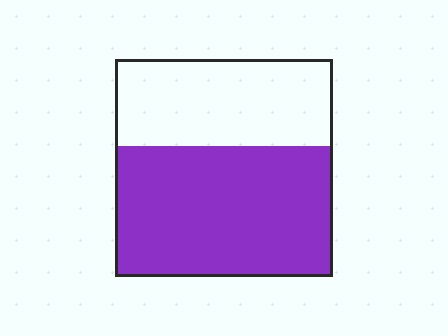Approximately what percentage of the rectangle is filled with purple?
Approximately 60%.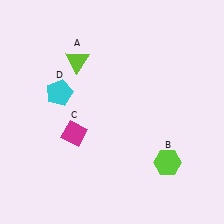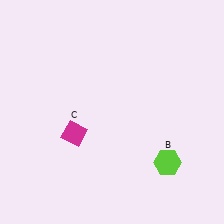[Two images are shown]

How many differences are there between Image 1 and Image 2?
There are 2 differences between the two images.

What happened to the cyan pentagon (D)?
The cyan pentagon (D) was removed in Image 2. It was in the top-left area of Image 1.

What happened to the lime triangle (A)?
The lime triangle (A) was removed in Image 2. It was in the top-left area of Image 1.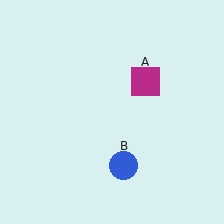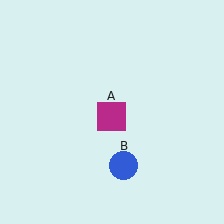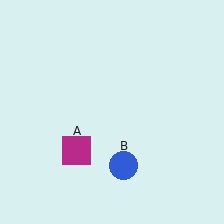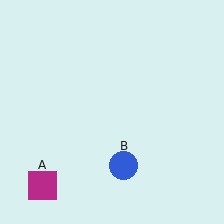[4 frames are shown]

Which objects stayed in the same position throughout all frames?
Blue circle (object B) remained stationary.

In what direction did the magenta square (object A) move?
The magenta square (object A) moved down and to the left.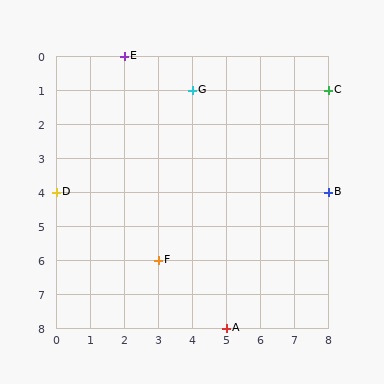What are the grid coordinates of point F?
Point F is at grid coordinates (3, 6).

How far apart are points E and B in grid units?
Points E and B are 6 columns and 4 rows apart (about 7.2 grid units diagonally).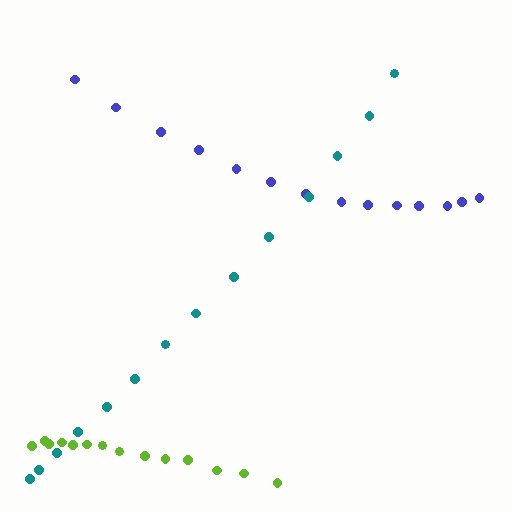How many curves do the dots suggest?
There are 3 distinct paths.